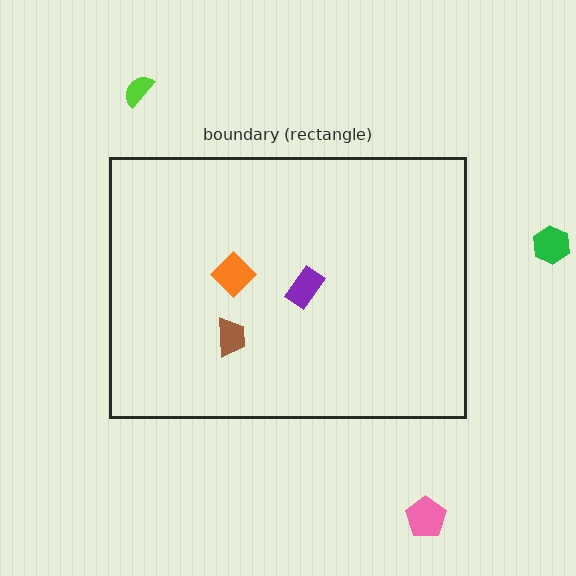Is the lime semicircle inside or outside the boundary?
Outside.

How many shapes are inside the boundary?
3 inside, 3 outside.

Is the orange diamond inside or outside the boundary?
Inside.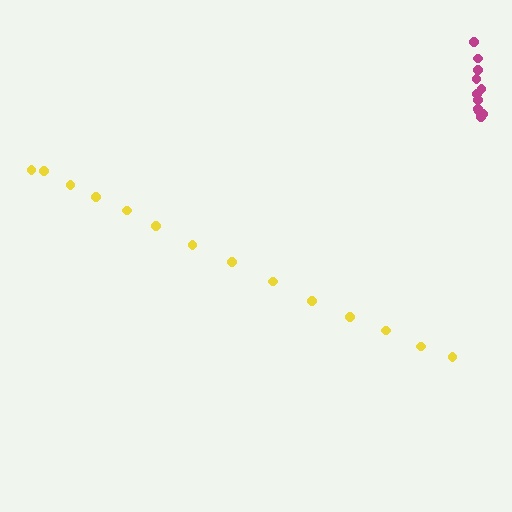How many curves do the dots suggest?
There are 2 distinct paths.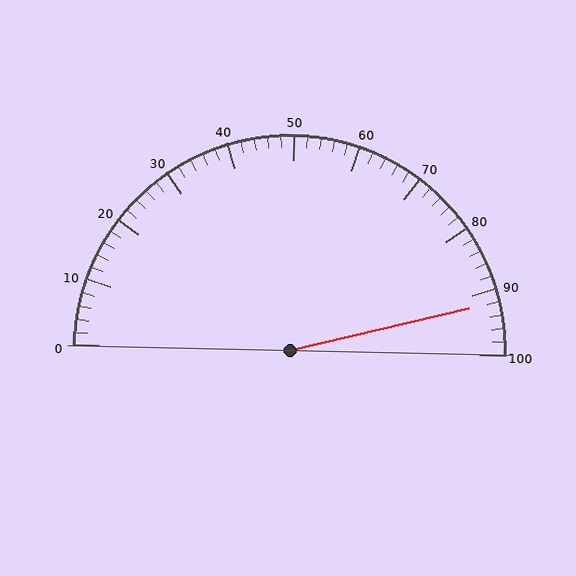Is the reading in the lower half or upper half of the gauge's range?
The reading is in the upper half of the range (0 to 100).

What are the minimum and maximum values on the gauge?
The gauge ranges from 0 to 100.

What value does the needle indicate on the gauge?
The needle indicates approximately 92.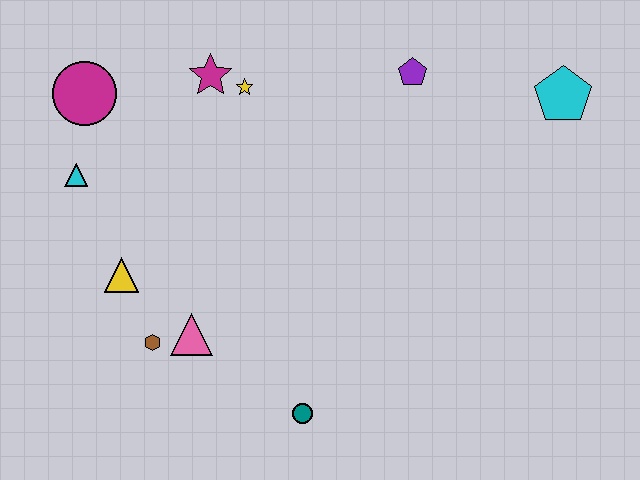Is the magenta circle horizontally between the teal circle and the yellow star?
No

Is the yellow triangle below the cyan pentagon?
Yes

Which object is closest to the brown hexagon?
The pink triangle is closest to the brown hexagon.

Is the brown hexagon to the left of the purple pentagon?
Yes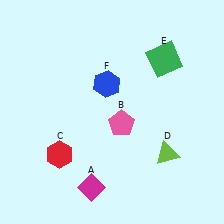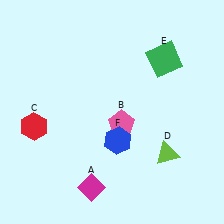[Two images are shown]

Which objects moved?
The objects that moved are: the red hexagon (C), the blue hexagon (F).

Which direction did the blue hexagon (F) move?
The blue hexagon (F) moved down.